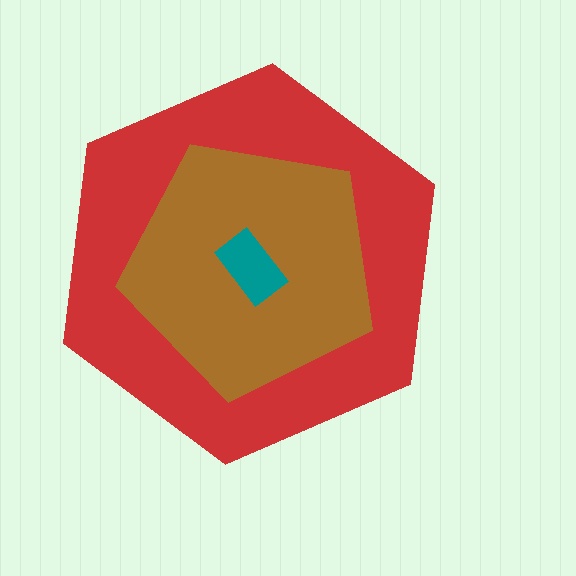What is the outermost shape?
The red hexagon.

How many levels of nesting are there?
3.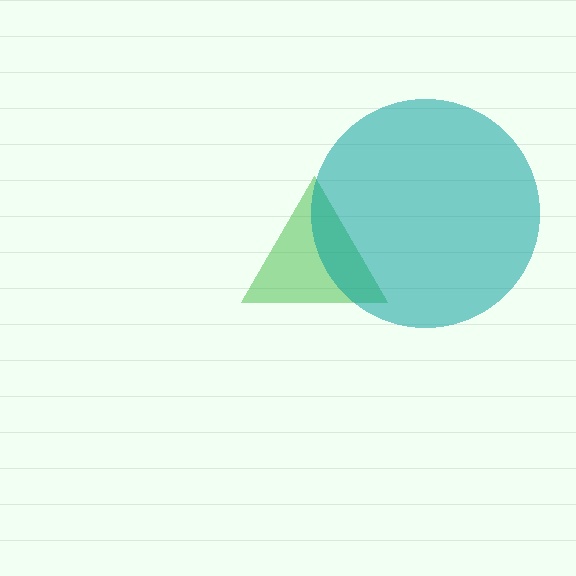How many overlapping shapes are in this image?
There are 2 overlapping shapes in the image.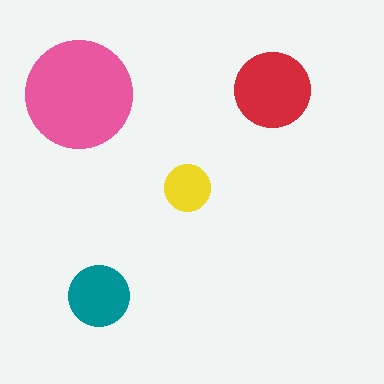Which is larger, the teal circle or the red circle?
The red one.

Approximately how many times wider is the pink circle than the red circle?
About 1.5 times wider.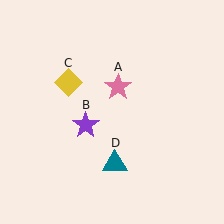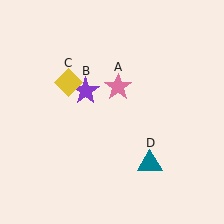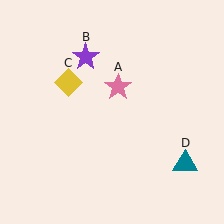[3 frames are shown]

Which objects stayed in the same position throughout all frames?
Pink star (object A) and yellow diamond (object C) remained stationary.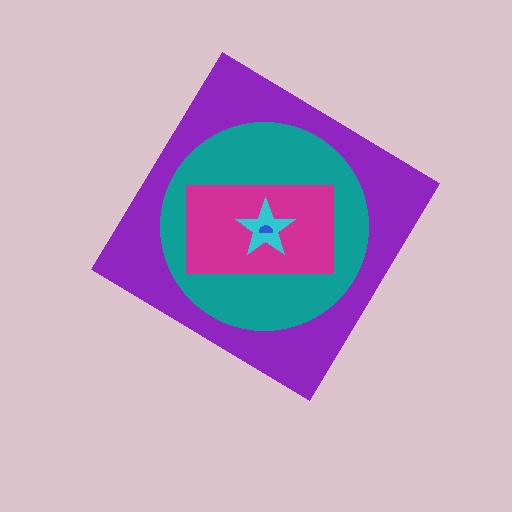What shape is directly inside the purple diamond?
The teal circle.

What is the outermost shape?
The purple diamond.